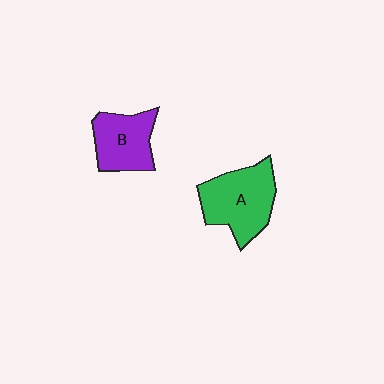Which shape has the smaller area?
Shape B (purple).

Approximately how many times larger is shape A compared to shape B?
Approximately 1.3 times.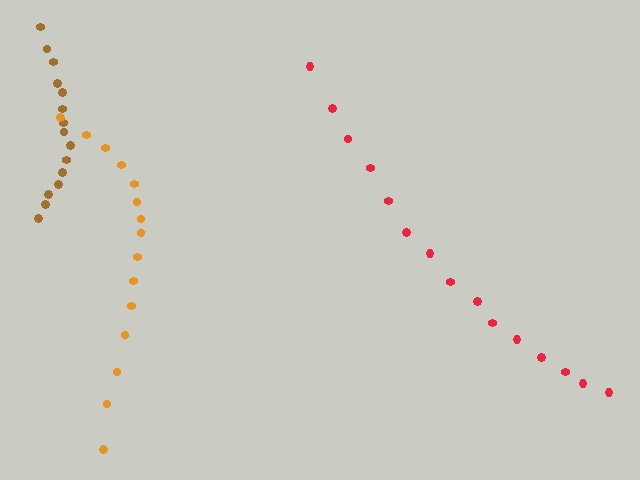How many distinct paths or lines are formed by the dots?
There are 3 distinct paths.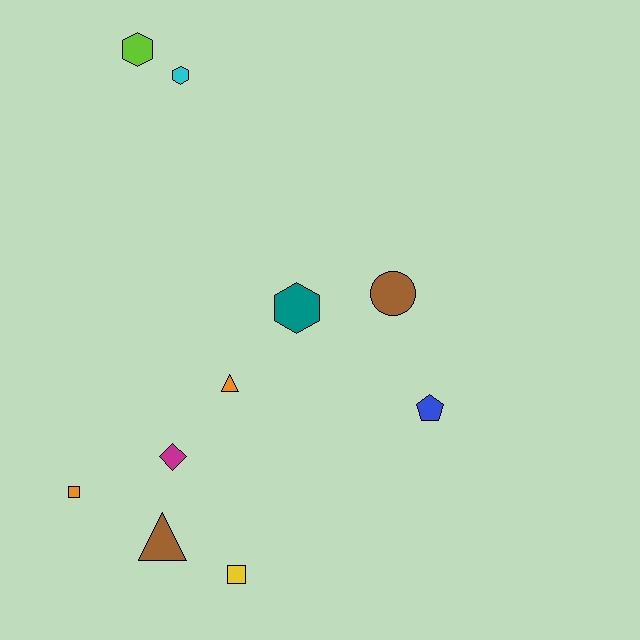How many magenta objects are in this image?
There is 1 magenta object.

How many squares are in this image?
There are 2 squares.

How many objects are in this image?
There are 10 objects.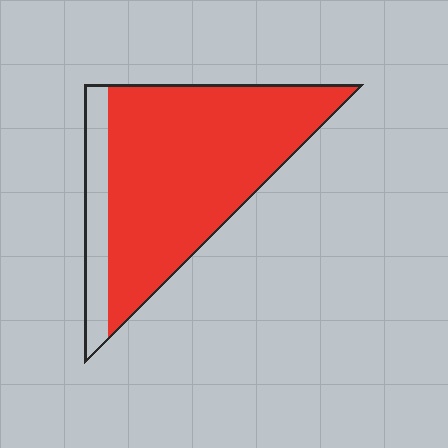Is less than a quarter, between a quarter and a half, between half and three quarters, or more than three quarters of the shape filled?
More than three quarters.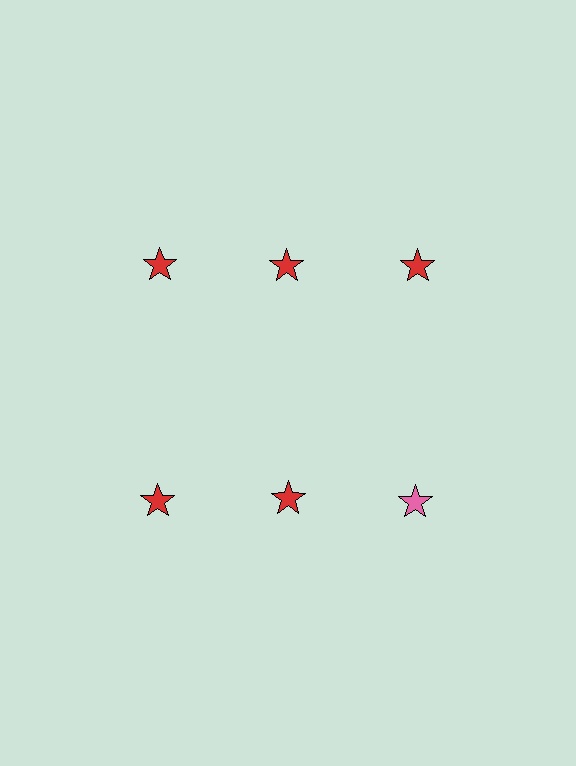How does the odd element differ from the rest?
It has a different color: pink instead of red.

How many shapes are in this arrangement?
There are 6 shapes arranged in a grid pattern.